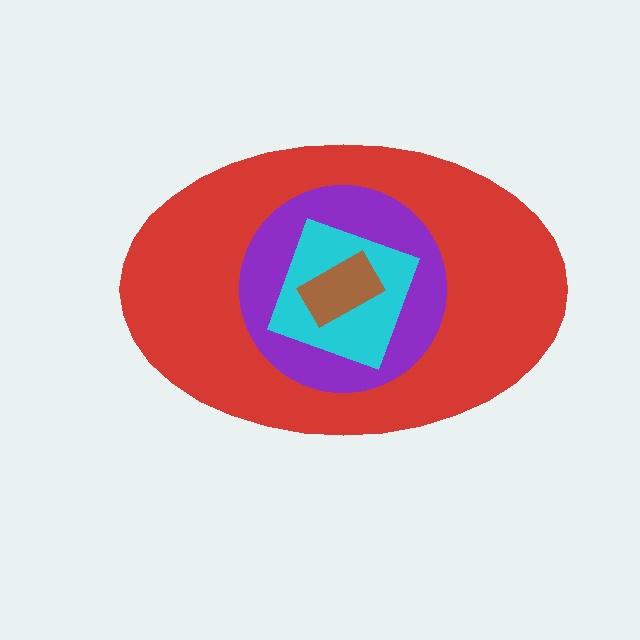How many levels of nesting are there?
4.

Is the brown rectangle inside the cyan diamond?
Yes.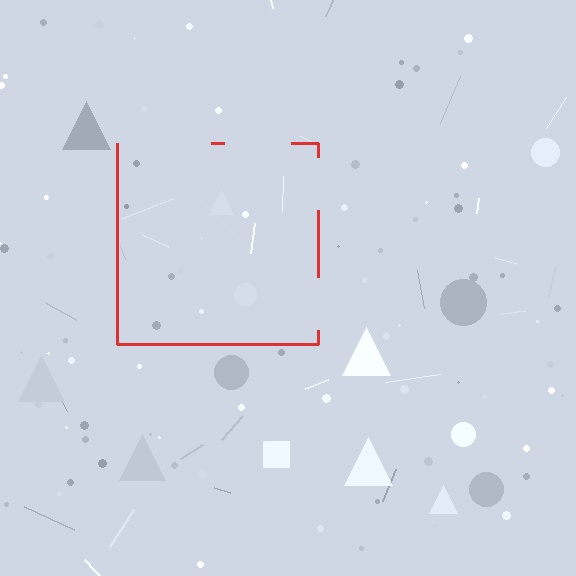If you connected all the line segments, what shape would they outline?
They would outline a square.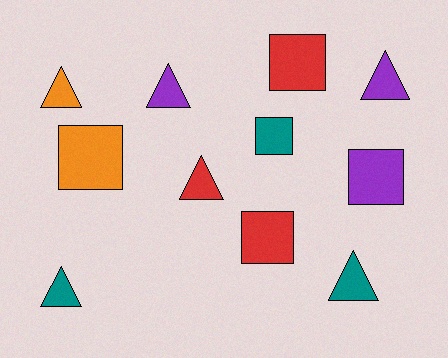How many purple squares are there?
There is 1 purple square.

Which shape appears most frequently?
Triangle, with 6 objects.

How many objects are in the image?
There are 11 objects.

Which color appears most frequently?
Red, with 3 objects.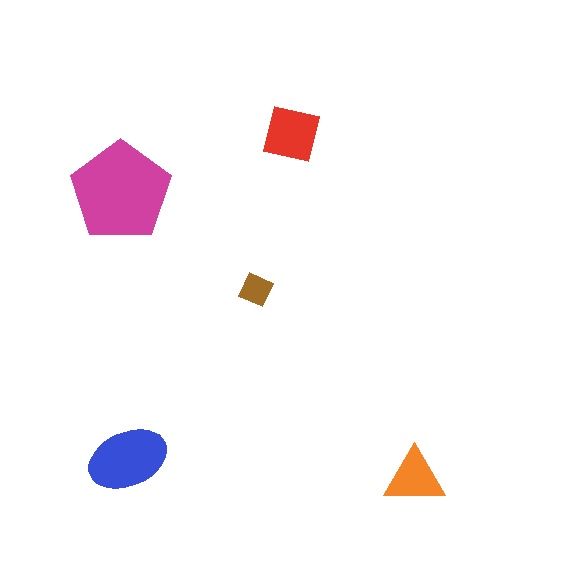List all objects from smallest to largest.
The brown square, the orange triangle, the red square, the blue ellipse, the magenta pentagon.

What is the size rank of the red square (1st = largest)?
3rd.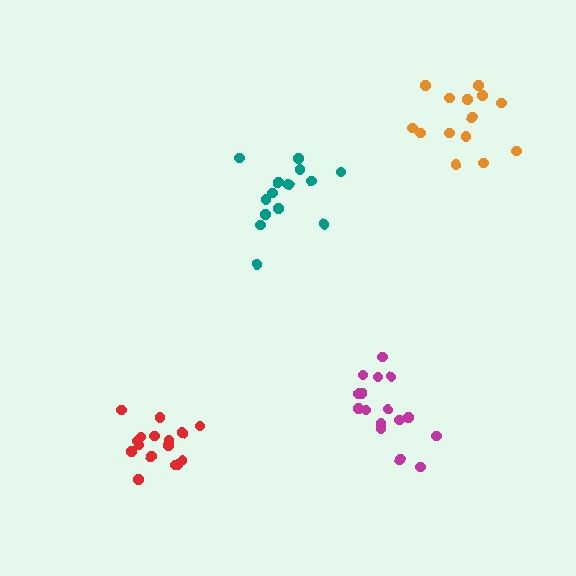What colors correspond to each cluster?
The clusters are colored: magenta, red, orange, teal.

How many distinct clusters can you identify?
There are 4 distinct clusters.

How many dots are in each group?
Group 1: 16 dots, Group 2: 16 dots, Group 3: 14 dots, Group 4: 15 dots (61 total).